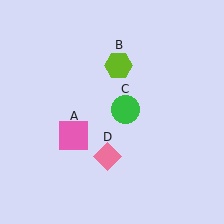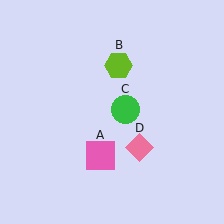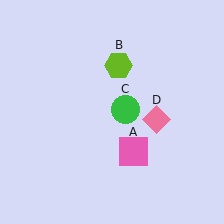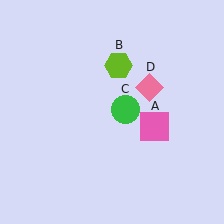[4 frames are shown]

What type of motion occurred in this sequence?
The pink square (object A), pink diamond (object D) rotated counterclockwise around the center of the scene.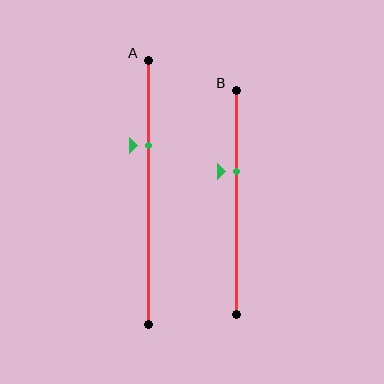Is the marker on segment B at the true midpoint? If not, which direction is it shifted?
No, the marker on segment B is shifted upward by about 14% of the segment length.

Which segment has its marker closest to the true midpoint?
Segment B has its marker closest to the true midpoint.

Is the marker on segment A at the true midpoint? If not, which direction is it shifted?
No, the marker on segment A is shifted upward by about 18% of the segment length.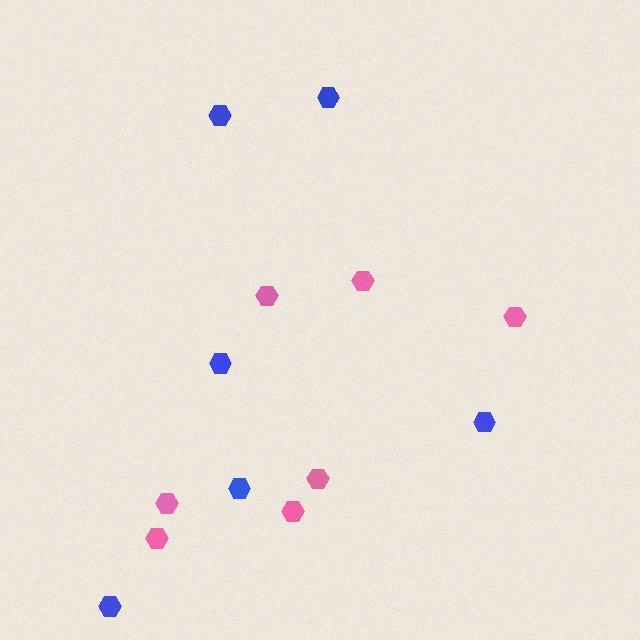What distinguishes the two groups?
There are 2 groups: one group of pink hexagons (7) and one group of blue hexagons (6).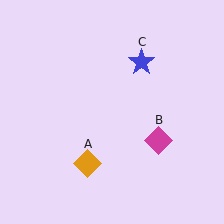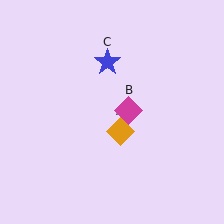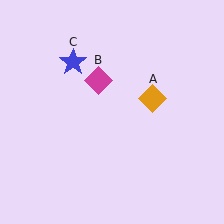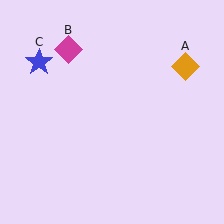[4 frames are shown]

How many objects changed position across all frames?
3 objects changed position: orange diamond (object A), magenta diamond (object B), blue star (object C).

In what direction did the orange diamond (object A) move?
The orange diamond (object A) moved up and to the right.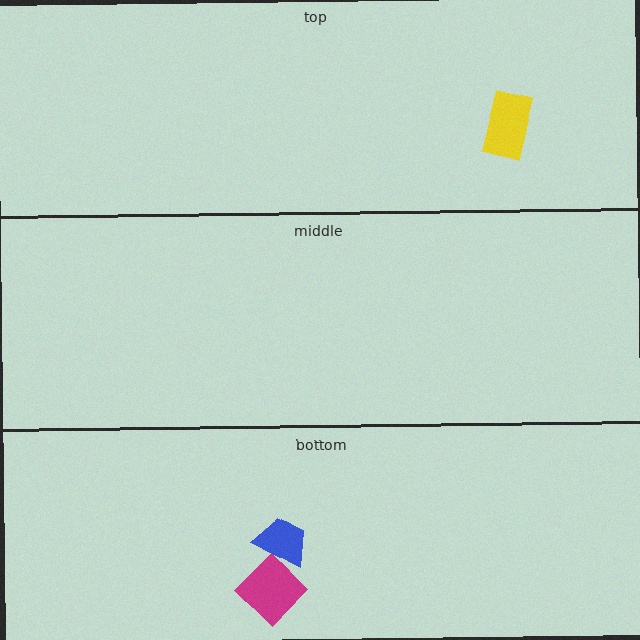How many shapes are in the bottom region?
2.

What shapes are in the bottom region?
The magenta diamond, the blue trapezoid.